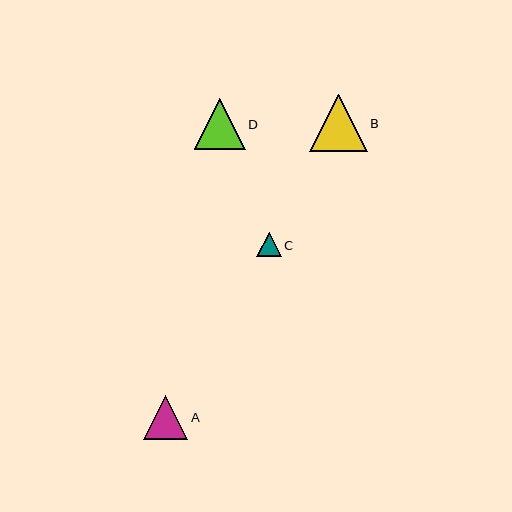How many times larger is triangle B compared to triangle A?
Triangle B is approximately 1.3 times the size of triangle A.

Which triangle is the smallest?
Triangle C is the smallest with a size of approximately 24 pixels.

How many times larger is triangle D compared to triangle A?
Triangle D is approximately 1.1 times the size of triangle A.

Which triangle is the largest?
Triangle B is the largest with a size of approximately 58 pixels.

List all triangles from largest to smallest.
From largest to smallest: B, D, A, C.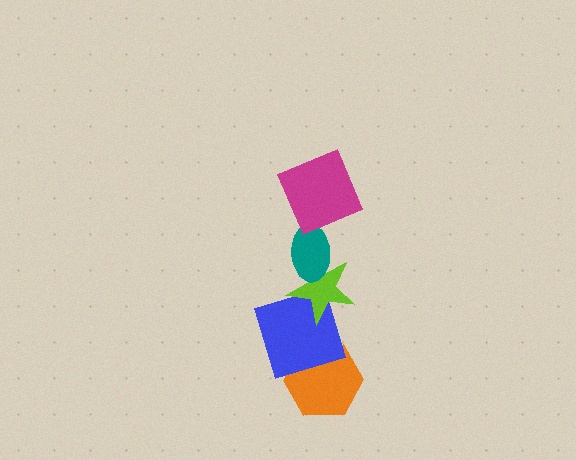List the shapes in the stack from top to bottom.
From top to bottom: the magenta square, the teal ellipse, the lime star, the blue square, the orange hexagon.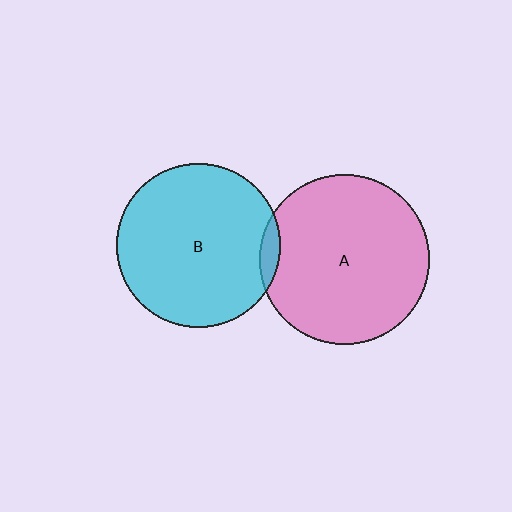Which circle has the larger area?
Circle A (pink).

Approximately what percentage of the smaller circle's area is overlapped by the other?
Approximately 5%.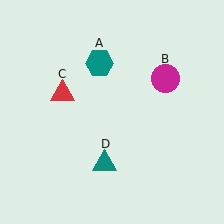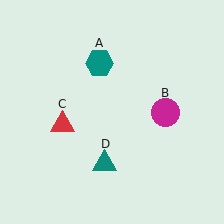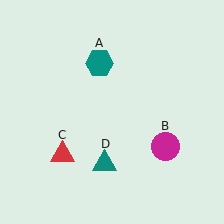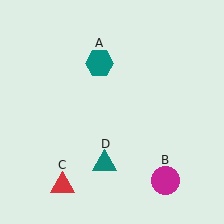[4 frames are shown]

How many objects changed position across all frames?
2 objects changed position: magenta circle (object B), red triangle (object C).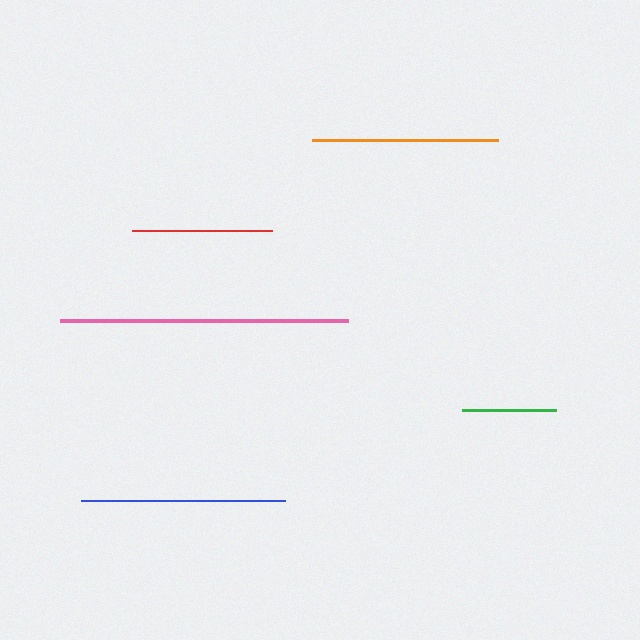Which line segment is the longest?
The pink line is the longest at approximately 288 pixels.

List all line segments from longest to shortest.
From longest to shortest: pink, blue, orange, red, green.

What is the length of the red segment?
The red segment is approximately 140 pixels long.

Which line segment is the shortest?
The green line is the shortest at approximately 94 pixels.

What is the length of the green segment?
The green segment is approximately 94 pixels long.